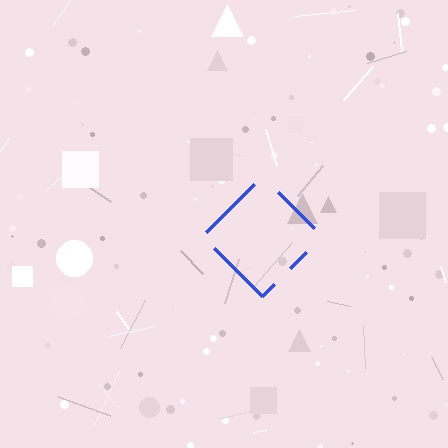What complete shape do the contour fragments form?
The contour fragments form a diamond.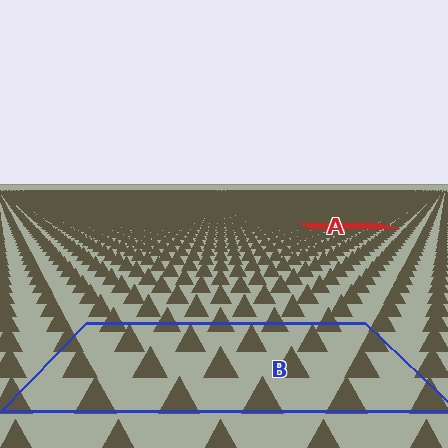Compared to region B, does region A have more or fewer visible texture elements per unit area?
Region A has more texture elements per unit area — they are packed more densely because it is farther away.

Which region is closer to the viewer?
Region B is closer. The texture elements there are larger and more spread out.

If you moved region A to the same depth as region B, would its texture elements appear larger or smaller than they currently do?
They would appear larger. At a closer depth, the same texture elements are projected at a bigger on-screen size.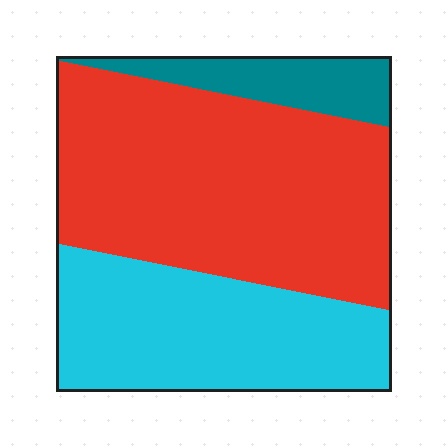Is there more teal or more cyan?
Cyan.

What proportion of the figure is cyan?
Cyan takes up about one third (1/3) of the figure.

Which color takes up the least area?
Teal, at roughly 10%.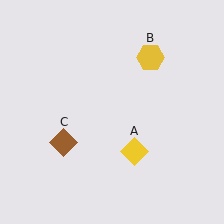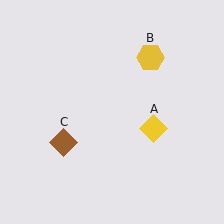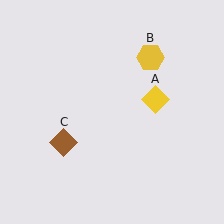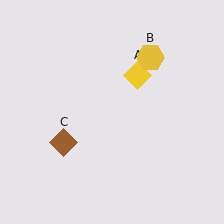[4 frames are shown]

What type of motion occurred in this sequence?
The yellow diamond (object A) rotated counterclockwise around the center of the scene.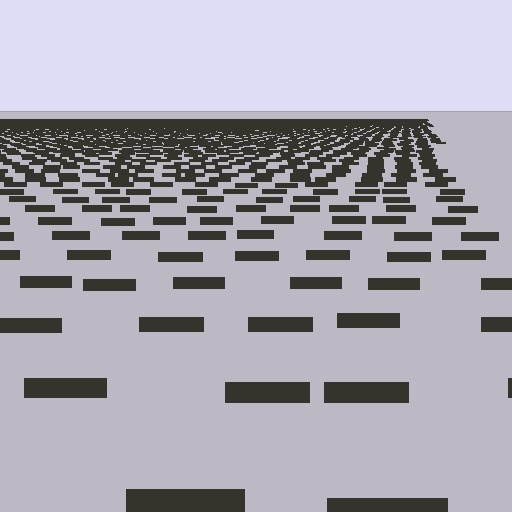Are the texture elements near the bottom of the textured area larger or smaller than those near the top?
Larger. Near the bottom, elements are closer to the viewer and appear at a bigger on-screen size.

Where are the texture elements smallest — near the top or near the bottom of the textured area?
Near the top.